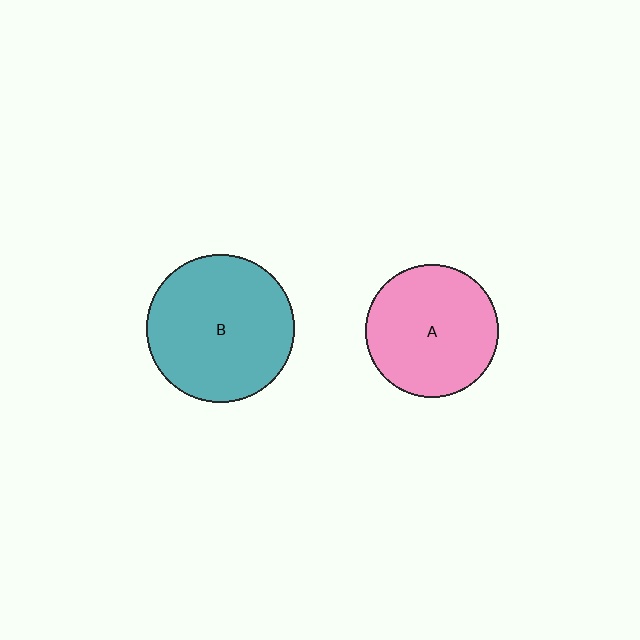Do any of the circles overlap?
No, none of the circles overlap.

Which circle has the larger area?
Circle B (teal).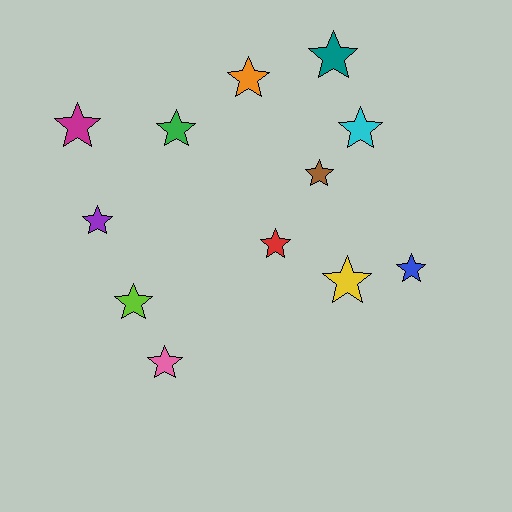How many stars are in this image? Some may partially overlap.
There are 12 stars.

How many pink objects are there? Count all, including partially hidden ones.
There is 1 pink object.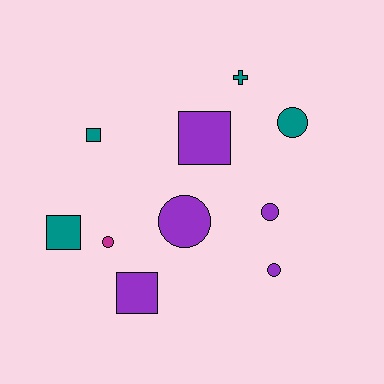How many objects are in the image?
There are 10 objects.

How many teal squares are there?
There are 2 teal squares.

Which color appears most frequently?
Purple, with 5 objects.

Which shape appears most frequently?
Circle, with 5 objects.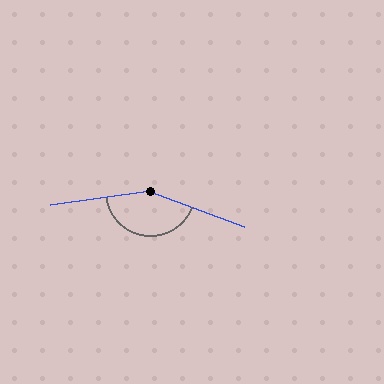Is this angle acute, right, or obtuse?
It is obtuse.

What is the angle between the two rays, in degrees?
Approximately 152 degrees.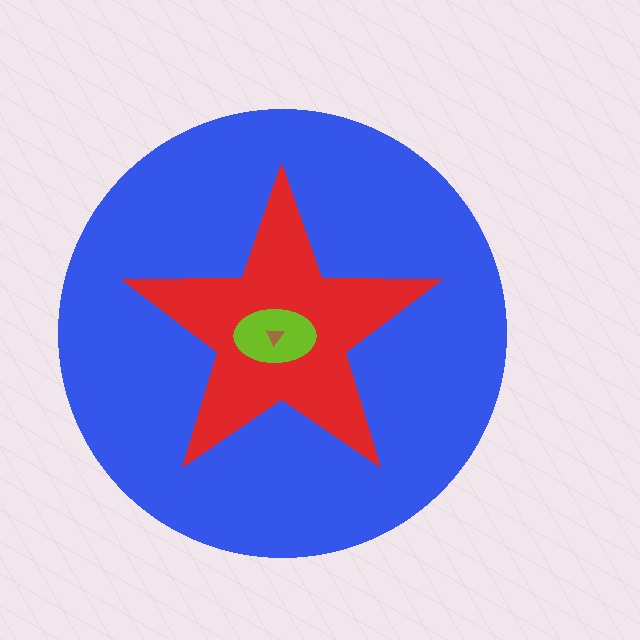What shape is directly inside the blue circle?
The red star.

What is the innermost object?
The brown triangle.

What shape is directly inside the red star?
The lime ellipse.